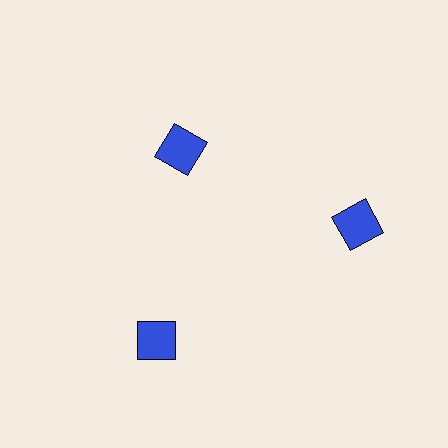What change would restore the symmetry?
The symmetry would be restored by moving it outward, back onto the ring so that all 3 squares sit at equal angles and equal distance from the center.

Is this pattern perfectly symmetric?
No. The 3 blue squares are arranged in a ring, but one element near the 11 o'clock position is pulled inward toward the center, breaking the 3-fold rotational symmetry.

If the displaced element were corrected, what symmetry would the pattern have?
It would have 3-fold rotational symmetry — the pattern would map onto itself every 120 degrees.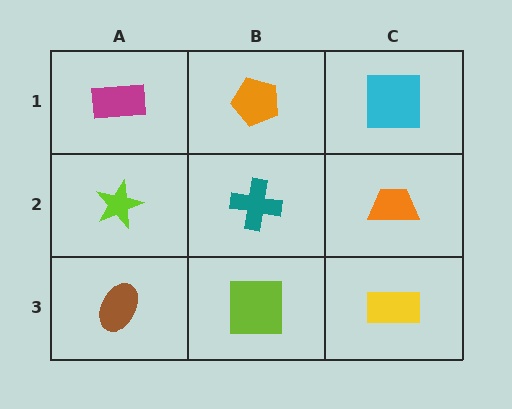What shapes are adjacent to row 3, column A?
A lime star (row 2, column A), a lime square (row 3, column B).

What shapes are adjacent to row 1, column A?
A lime star (row 2, column A), an orange pentagon (row 1, column B).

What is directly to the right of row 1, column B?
A cyan square.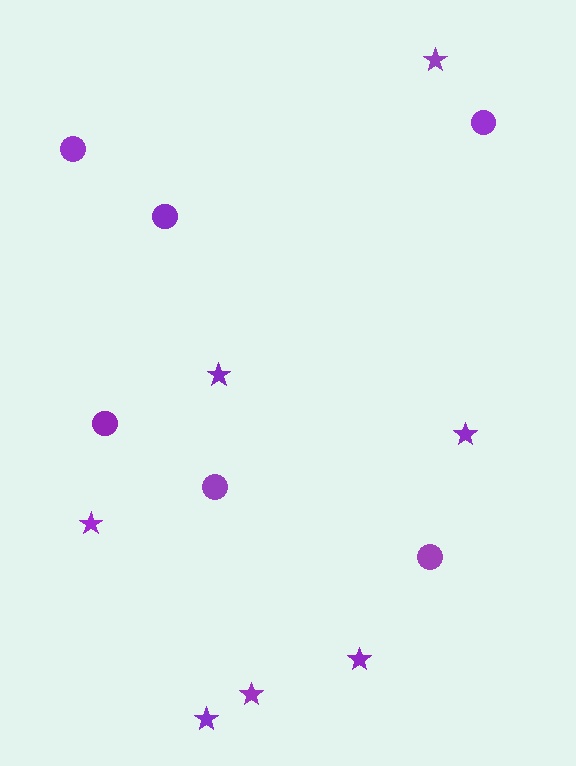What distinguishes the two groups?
There are 2 groups: one group of circles (6) and one group of stars (7).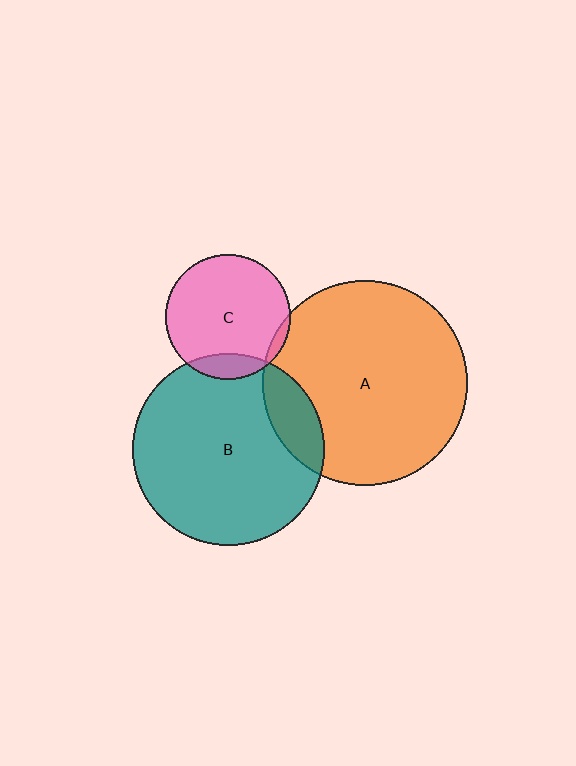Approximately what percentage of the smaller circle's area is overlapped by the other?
Approximately 15%.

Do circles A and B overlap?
Yes.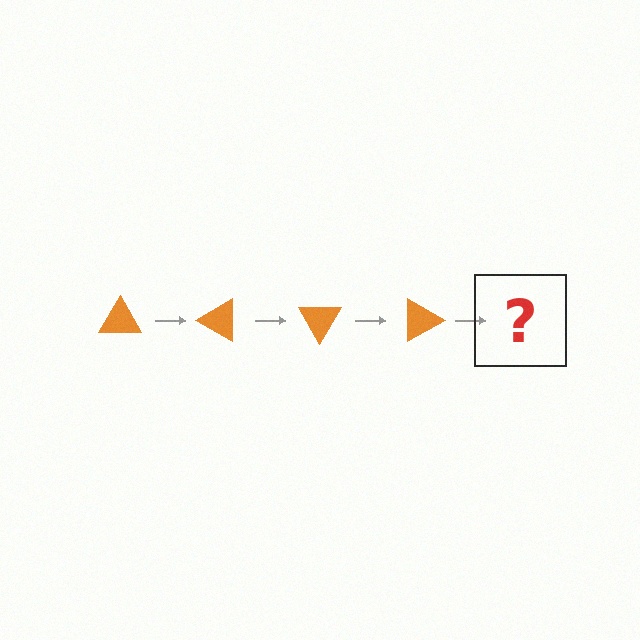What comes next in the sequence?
The next element should be an orange triangle rotated 120 degrees.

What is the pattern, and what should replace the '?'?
The pattern is that the triangle rotates 30 degrees each step. The '?' should be an orange triangle rotated 120 degrees.